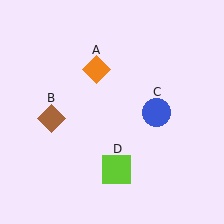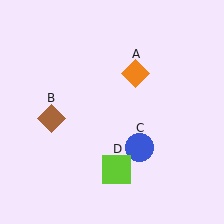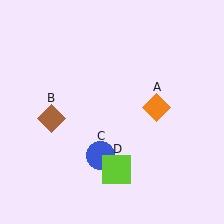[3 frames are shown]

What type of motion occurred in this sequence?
The orange diamond (object A), blue circle (object C) rotated clockwise around the center of the scene.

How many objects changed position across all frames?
2 objects changed position: orange diamond (object A), blue circle (object C).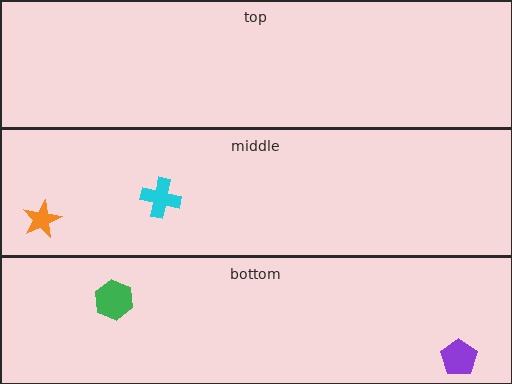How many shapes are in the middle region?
2.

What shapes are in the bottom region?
The purple pentagon, the green hexagon.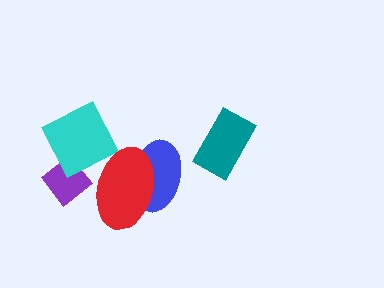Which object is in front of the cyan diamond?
The red ellipse is in front of the cyan diamond.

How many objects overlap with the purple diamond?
2 objects overlap with the purple diamond.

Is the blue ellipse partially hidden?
Yes, it is partially covered by another shape.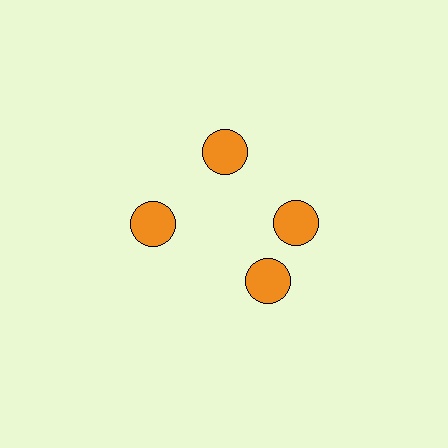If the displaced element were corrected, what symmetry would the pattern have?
It would have 4-fold rotational symmetry — the pattern would map onto itself every 90 degrees.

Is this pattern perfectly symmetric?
No. The 4 orange circles are arranged in a ring, but one element near the 6 o'clock position is rotated out of alignment along the ring, breaking the 4-fold rotational symmetry.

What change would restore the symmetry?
The symmetry would be restored by rotating it back into even spacing with its neighbors so that all 4 circles sit at equal angles and equal distance from the center.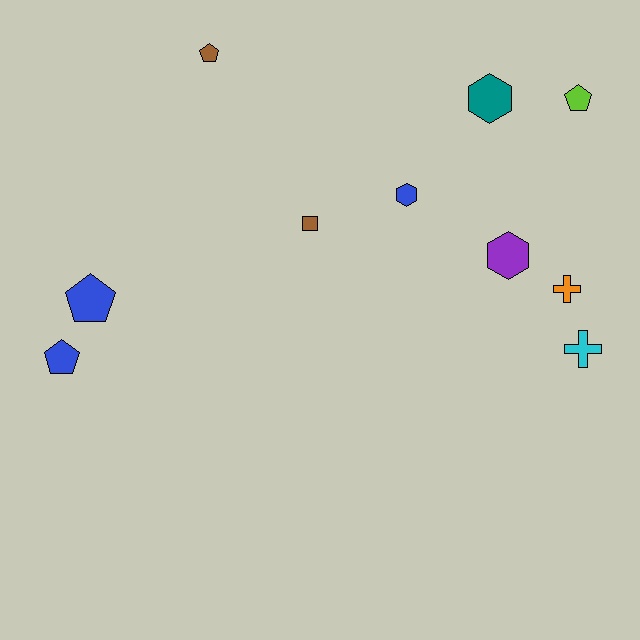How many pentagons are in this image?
There are 4 pentagons.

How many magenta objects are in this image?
There are no magenta objects.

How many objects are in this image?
There are 10 objects.